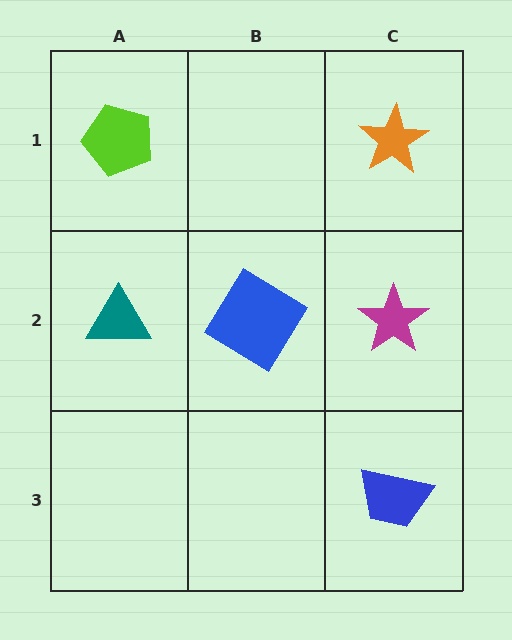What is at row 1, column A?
A lime pentagon.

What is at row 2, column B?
A blue diamond.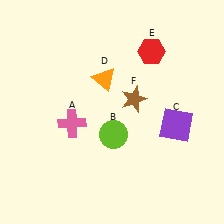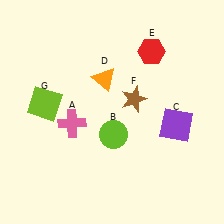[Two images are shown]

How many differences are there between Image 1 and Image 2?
There is 1 difference between the two images.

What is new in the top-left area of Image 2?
A lime square (G) was added in the top-left area of Image 2.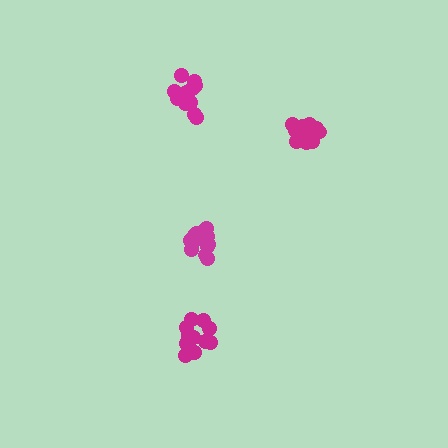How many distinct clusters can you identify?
There are 4 distinct clusters.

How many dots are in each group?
Group 1: 11 dots, Group 2: 14 dots, Group 3: 14 dots, Group 4: 13 dots (52 total).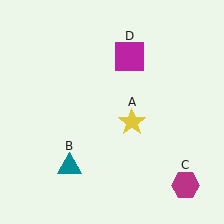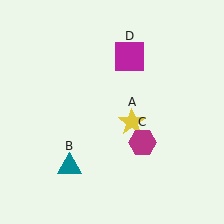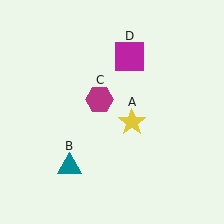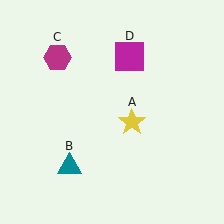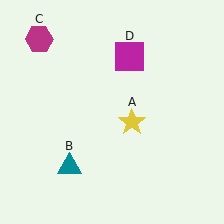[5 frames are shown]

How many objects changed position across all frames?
1 object changed position: magenta hexagon (object C).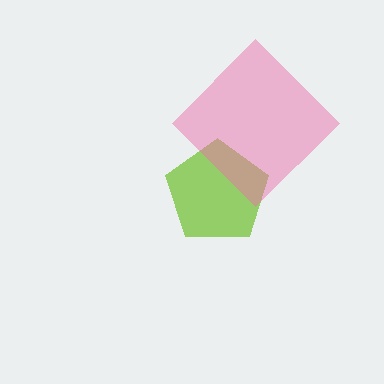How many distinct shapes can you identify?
There are 2 distinct shapes: a lime pentagon, a pink diamond.